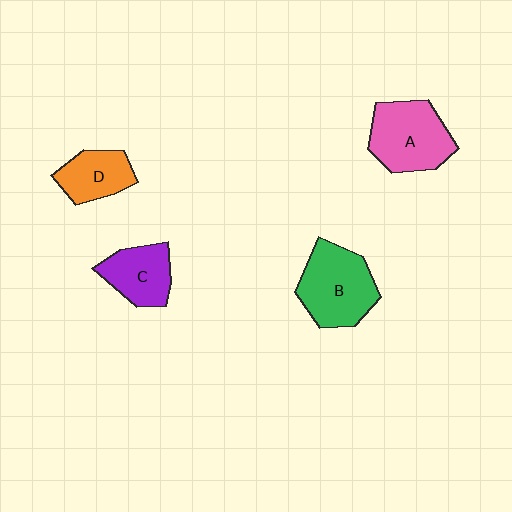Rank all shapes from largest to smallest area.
From largest to smallest: B (green), A (pink), C (purple), D (orange).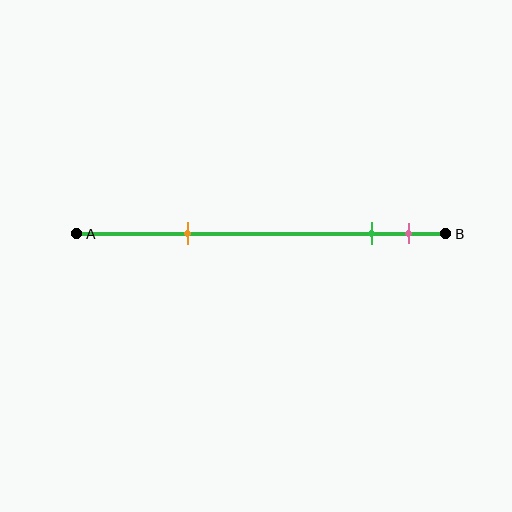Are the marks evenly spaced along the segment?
No, the marks are not evenly spaced.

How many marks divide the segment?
There are 3 marks dividing the segment.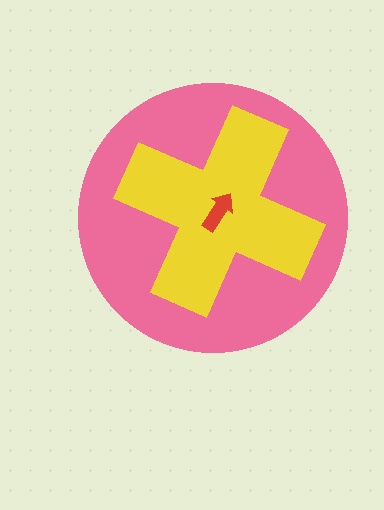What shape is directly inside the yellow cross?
The red arrow.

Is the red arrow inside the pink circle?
Yes.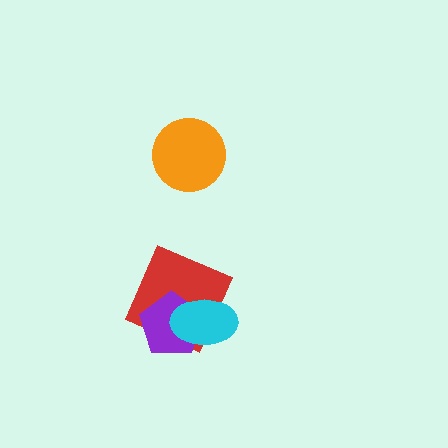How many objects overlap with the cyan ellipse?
2 objects overlap with the cyan ellipse.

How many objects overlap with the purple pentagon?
2 objects overlap with the purple pentagon.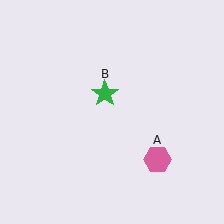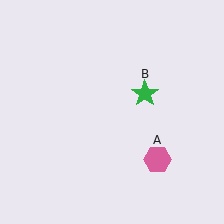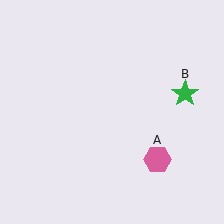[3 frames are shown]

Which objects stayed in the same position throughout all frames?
Pink hexagon (object A) remained stationary.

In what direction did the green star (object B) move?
The green star (object B) moved right.